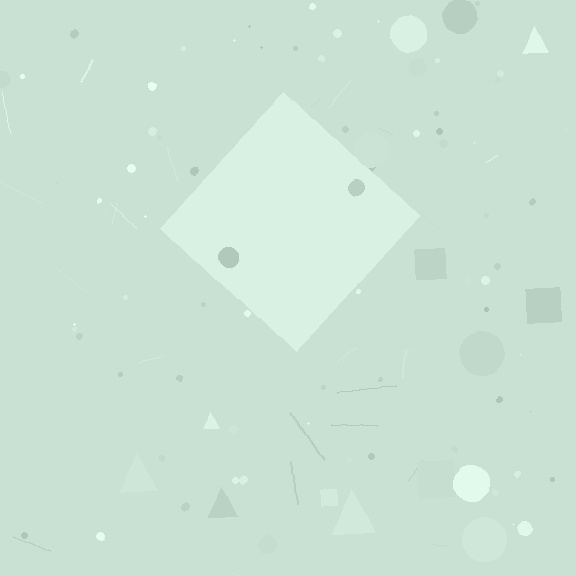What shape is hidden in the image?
A diamond is hidden in the image.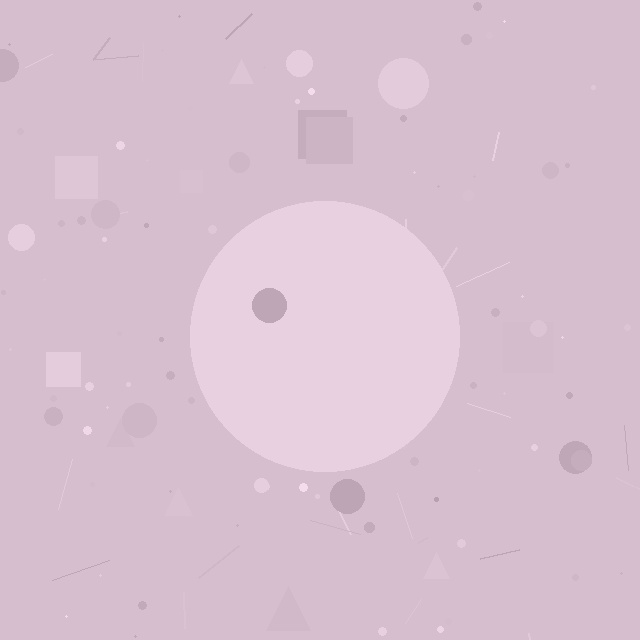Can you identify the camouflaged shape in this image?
The camouflaged shape is a circle.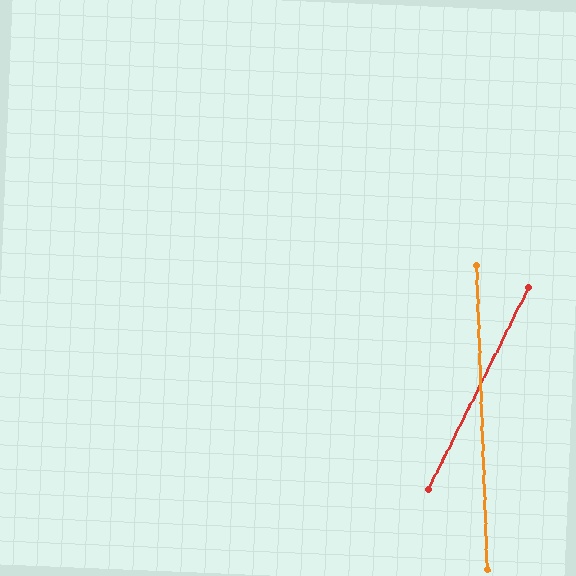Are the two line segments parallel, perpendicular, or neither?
Neither parallel nor perpendicular — they differ by about 28°.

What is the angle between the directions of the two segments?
Approximately 28 degrees.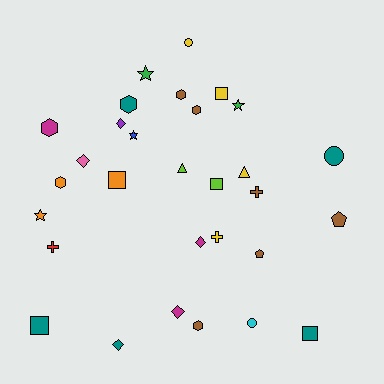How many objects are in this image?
There are 30 objects.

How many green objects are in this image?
There are 2 green objects.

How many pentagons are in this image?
There are 2 pentagons.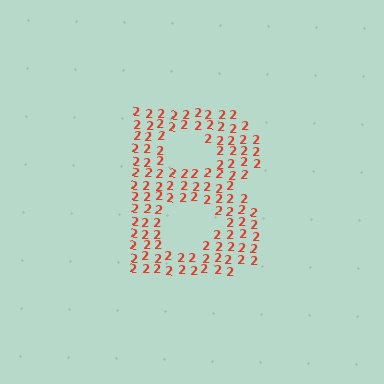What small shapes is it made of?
It is made of small digit 2's.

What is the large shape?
The large shape is the letter B.